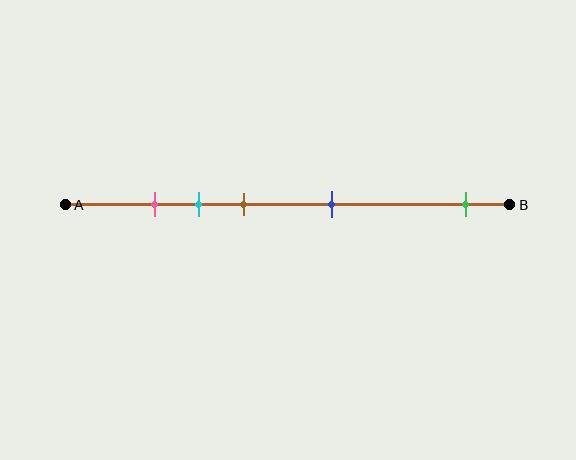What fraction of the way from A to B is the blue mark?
The blue mark is approximately 60% (0.6) of the way from A to B.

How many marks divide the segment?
There are 5 marks dividing the segment.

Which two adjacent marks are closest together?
The pink and cyan marks are the closest adjacent pair.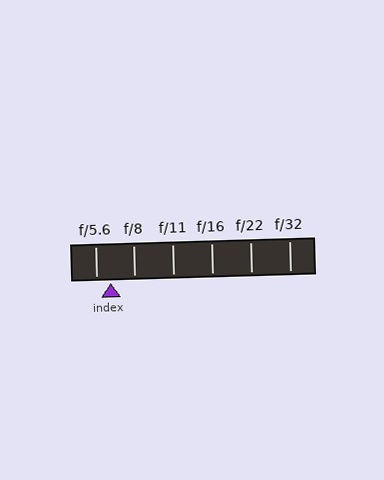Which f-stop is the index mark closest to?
The index mark is closest to f/5.6.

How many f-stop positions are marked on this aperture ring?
There are 6 f-stop positions marked.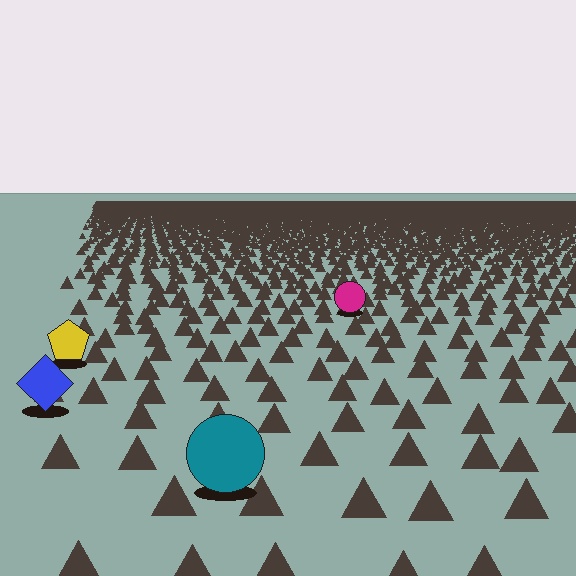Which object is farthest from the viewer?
The magenta circle is farthest from the viewer. It appears smaller and the ground texture around it is denser.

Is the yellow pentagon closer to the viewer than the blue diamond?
No. The blue diamond is closer — you can tell from the texture gradient: the ground texture is coarser near it.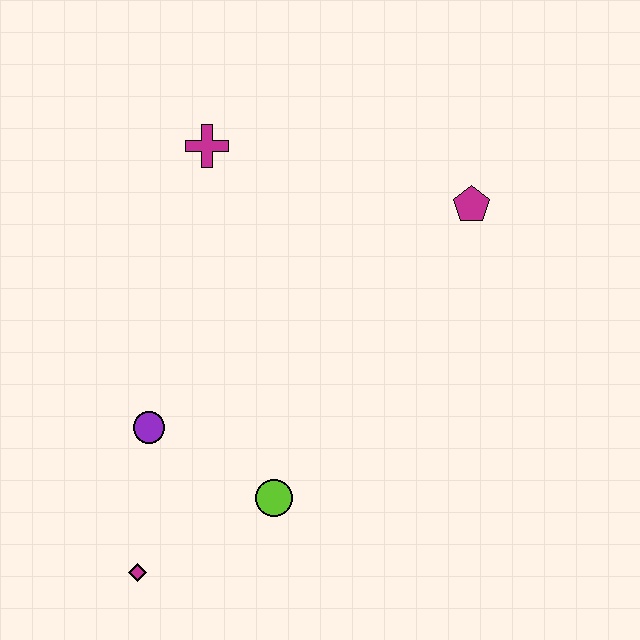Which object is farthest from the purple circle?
The magenta pentagon is farthest from the purple circle.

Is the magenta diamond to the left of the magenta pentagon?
Yes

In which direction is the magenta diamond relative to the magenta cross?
The magenta diamond is below the magenta cross.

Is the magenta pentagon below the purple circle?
No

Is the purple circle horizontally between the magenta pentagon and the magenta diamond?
Yes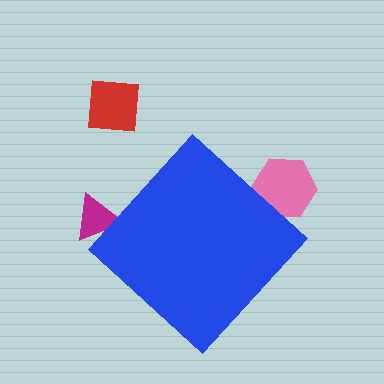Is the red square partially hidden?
No, the red square is fully visible.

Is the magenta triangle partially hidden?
Yes, the magenta triangle is partially hidden behind the blue diamond.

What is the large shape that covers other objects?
A blue diamond.